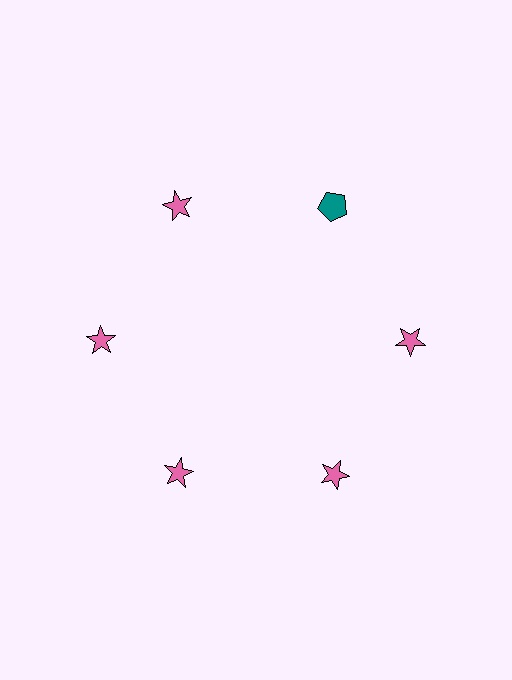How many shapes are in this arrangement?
There are 6 shapes arranged in a ring pattern.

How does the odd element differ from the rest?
It differs in both color (teal instead of pink) and shape (pentagon instead of star).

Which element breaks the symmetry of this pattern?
The teal pentagon at roughly the 1 o'clock position breaks the symmetry. All other shapes are pink stars.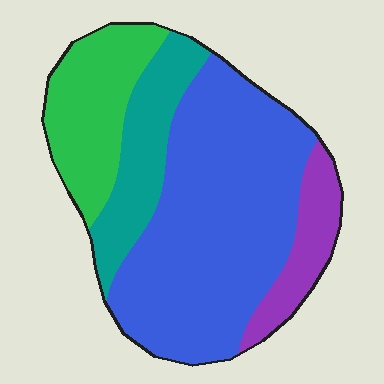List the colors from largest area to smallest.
From largest to smallest: blue, green, teal, purple.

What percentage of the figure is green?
Green takes up about one fifth (1/5) of the figure.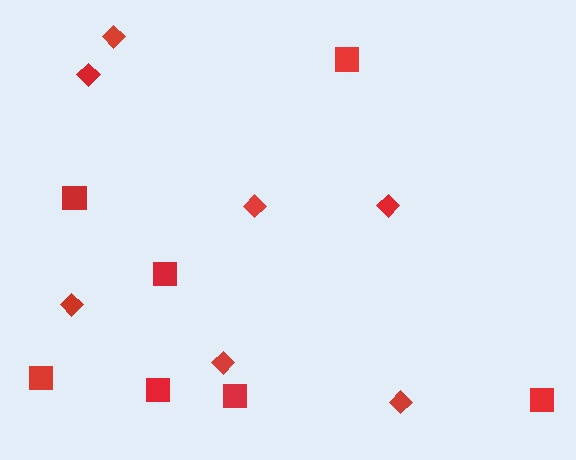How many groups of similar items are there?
There are 2 groups: one group of diamonds (7) and one group of squares (7).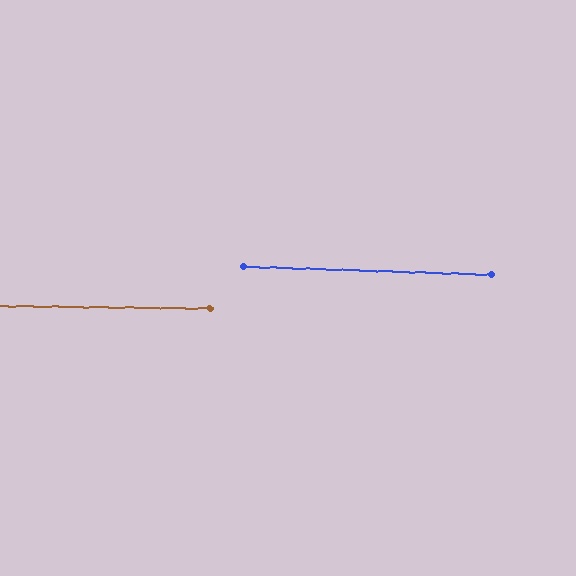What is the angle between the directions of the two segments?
Approximately 1 degree.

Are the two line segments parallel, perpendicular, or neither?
Parallel — their directions differ by only 1.2°.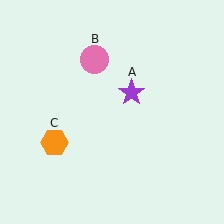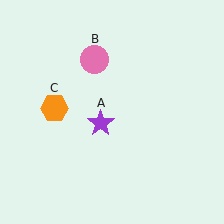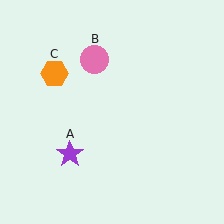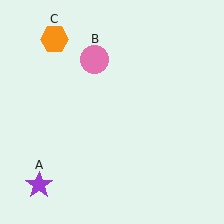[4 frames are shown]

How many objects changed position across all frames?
2 objects changed position: purple star (object A), orange hexagon (object C).